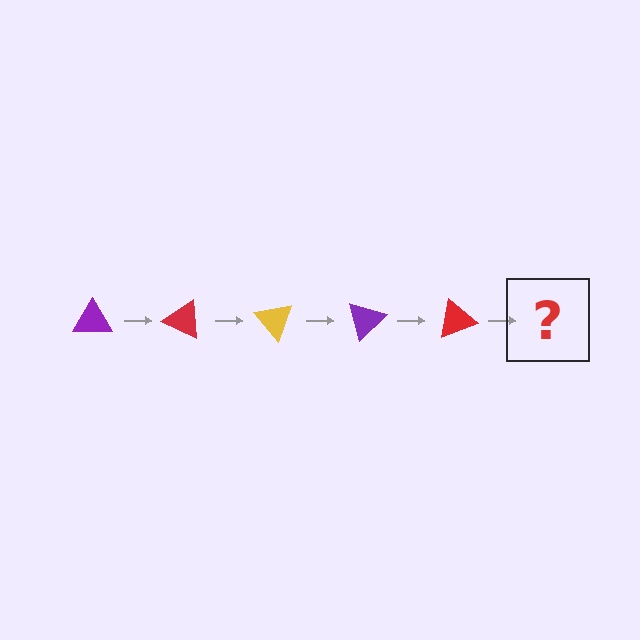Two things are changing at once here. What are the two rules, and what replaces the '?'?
The two rules are that it rotates 25 degrees each step and the color cycles through purple, red, and yellow. The '?' should be a yellow triangle, rotated 125 degrees from the start.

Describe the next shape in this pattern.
It should be a yellow triangle, rotated 125 degrees from the start.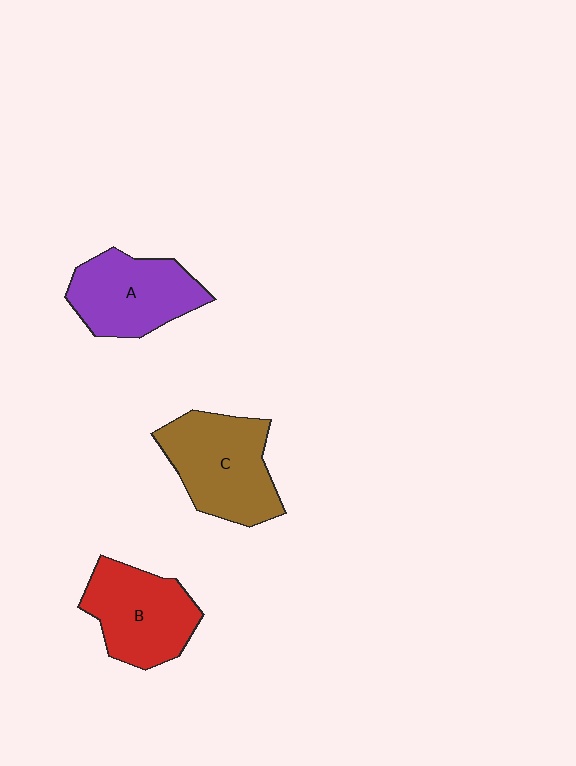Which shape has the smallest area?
Shape A (purple).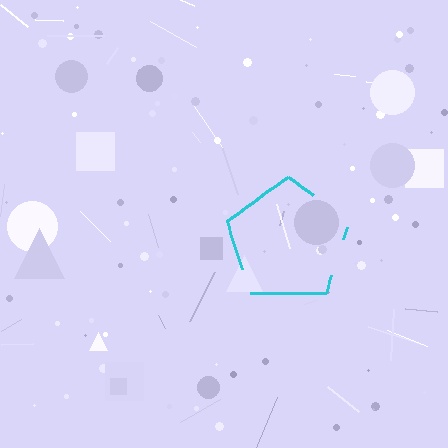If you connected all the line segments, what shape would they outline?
They would outline a pentagon.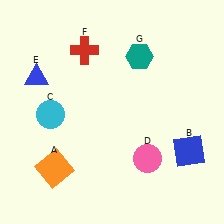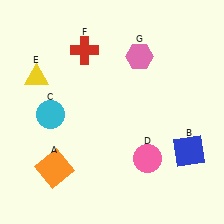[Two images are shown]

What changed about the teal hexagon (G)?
In Image 1, G is teal. In Image 2, it changed to pink.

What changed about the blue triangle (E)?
In Image 1, E is blue. In Image 2, it changed to yellow.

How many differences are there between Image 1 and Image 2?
There are 2 differences between the two images.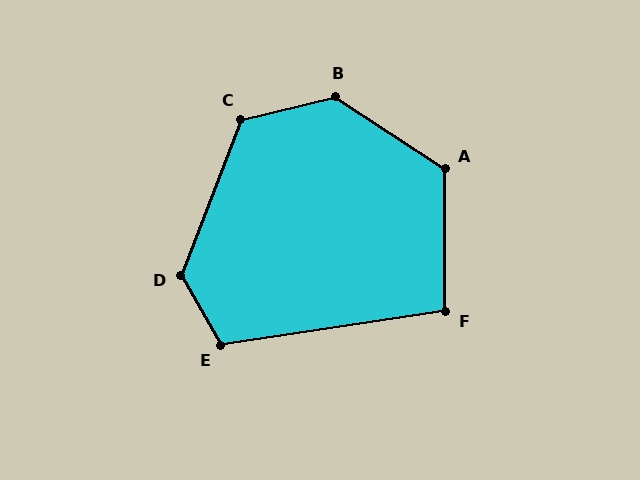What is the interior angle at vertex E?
Approximately 112 degrees (obtuse).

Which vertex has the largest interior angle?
B, at approximately 133 degrees.